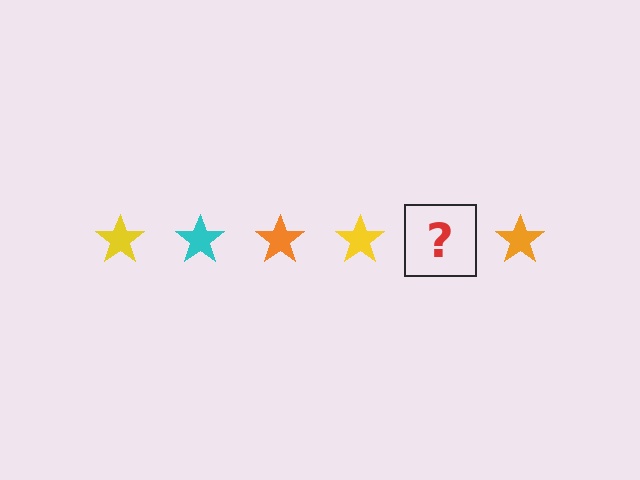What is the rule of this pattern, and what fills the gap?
The rule is that the pattern cycles through yellow, cyan, orange stars. The gap should be filled with a cyan star.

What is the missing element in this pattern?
The missing element is a cyan star.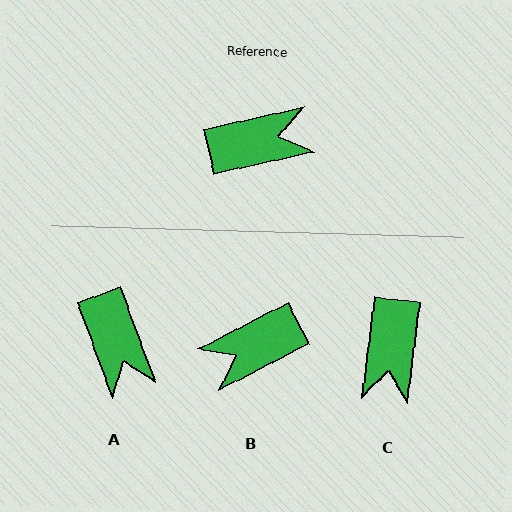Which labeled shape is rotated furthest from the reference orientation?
B, about 165 degrees away.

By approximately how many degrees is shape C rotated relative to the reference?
Approximately 109 degrees clockwise.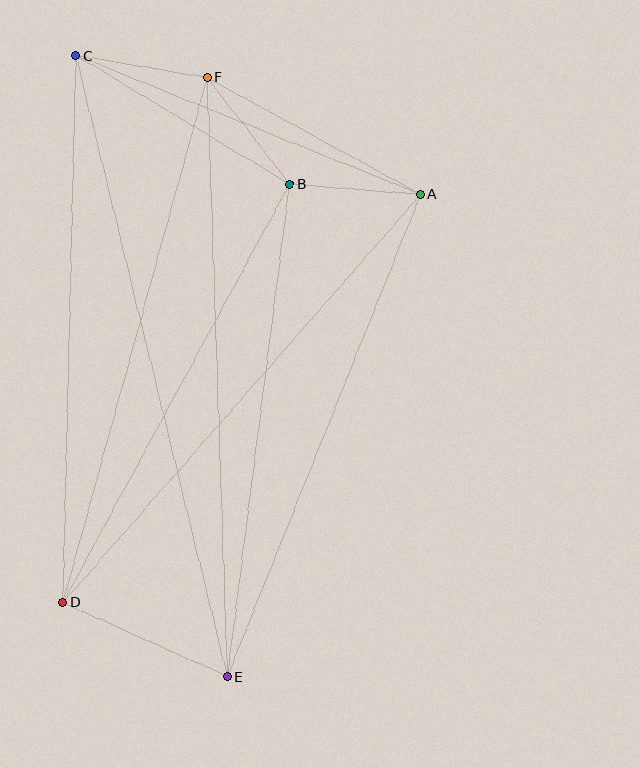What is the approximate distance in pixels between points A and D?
The distance between A and D is approximately 542 pixels.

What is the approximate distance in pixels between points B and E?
The distance between B and E is approximately 496 pixels.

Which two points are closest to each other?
Points A and B are closest to each other.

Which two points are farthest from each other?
Points C and E are farthest from each other.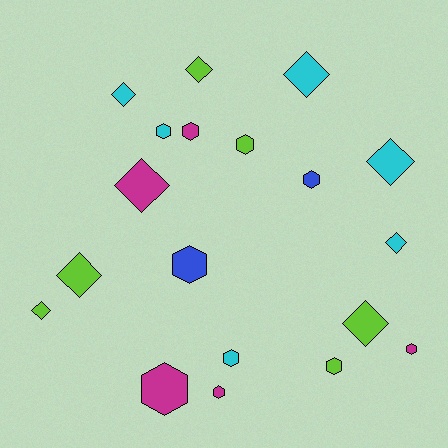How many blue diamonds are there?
There are no blue diamonds.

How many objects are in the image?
There are 19 objects.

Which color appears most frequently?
Cyan, with 6 objects.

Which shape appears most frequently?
Hexagon, with 10 objects.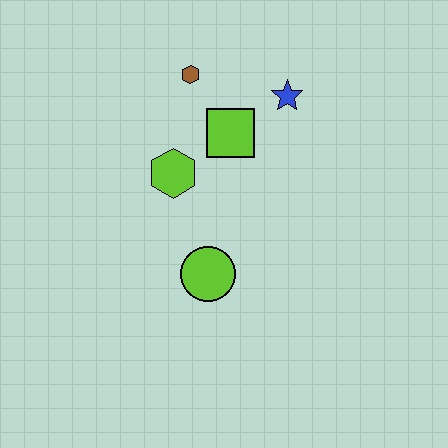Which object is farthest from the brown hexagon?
The lime circle is farthest from the brown hexagon.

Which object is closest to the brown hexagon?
The lime square is closest to the brown hexagon.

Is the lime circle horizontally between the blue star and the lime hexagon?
Yes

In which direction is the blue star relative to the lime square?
The blue star is to the right of the lime square.